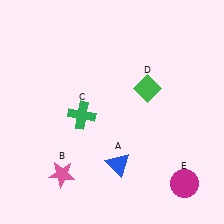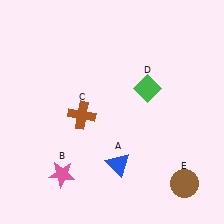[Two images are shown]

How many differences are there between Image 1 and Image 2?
There are 2 differences between the two images.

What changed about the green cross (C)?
In Image 1, C is green. In Image 2, it changed to brown.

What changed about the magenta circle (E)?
In Image 1, E is magenta. In Image 2, it changed to brown.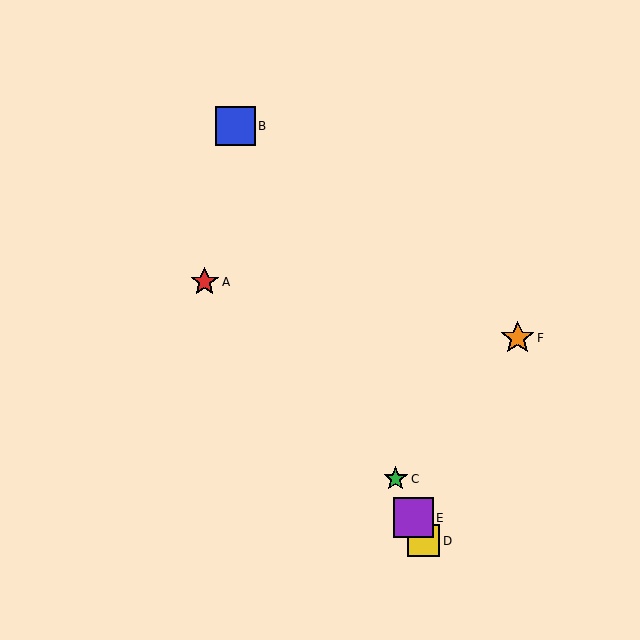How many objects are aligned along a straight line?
4 objects (B, C, D, E) are aligned along a straight line.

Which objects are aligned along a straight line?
Objects B, C, D, E are aligned along a straight line.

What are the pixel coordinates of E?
Object E is at (413, 518).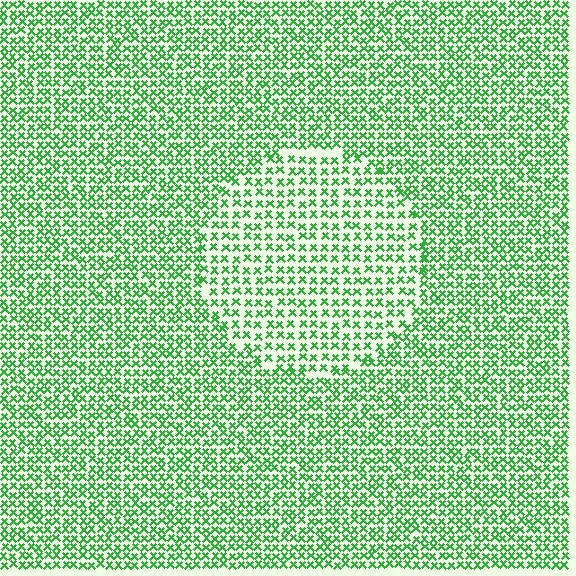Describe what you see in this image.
The image contains small green elements arranged at two different densities. A circle-shaped region is visible where the elements are less densely packed than the surrounding area.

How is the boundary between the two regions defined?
The boundary is defined by a change in element density (approximately 1.6x ratio). All elements are the same color, size, and shape.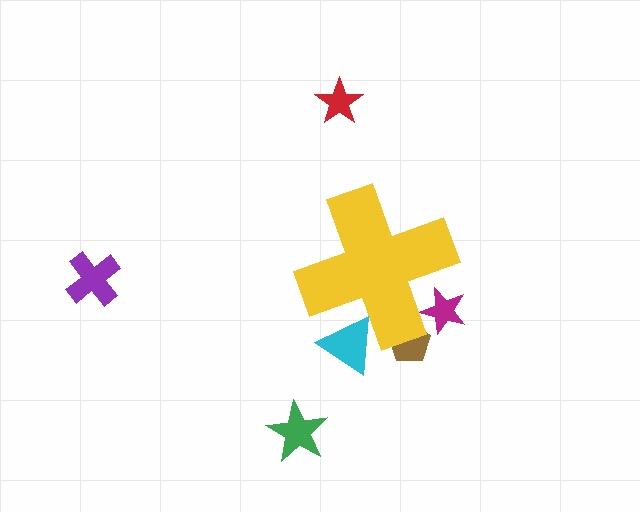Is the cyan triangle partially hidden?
Yes, the cyan triangle is partially hidden behind the yellow cross.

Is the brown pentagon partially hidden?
Yes, the brown pentagon is partially hidden behind the yellow cross.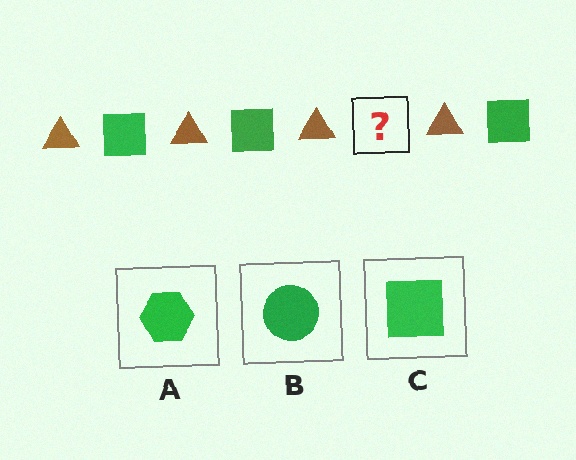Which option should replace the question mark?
Option C.